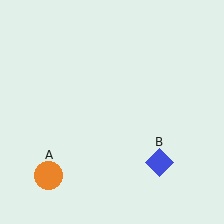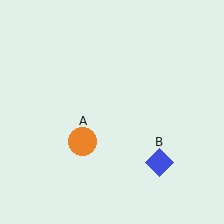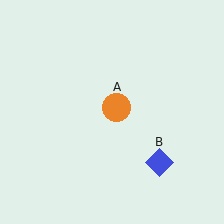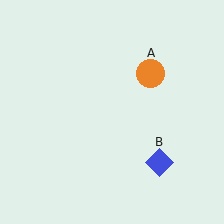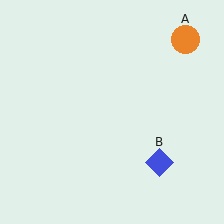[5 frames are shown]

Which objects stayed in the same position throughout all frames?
Blue diamond (object B) remained stationary.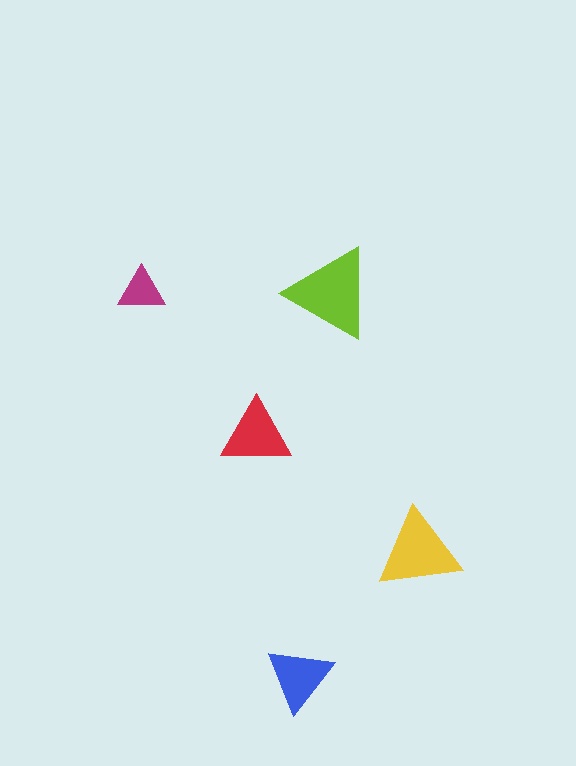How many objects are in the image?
There are 5 objects in the image.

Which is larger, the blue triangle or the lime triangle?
The lime one.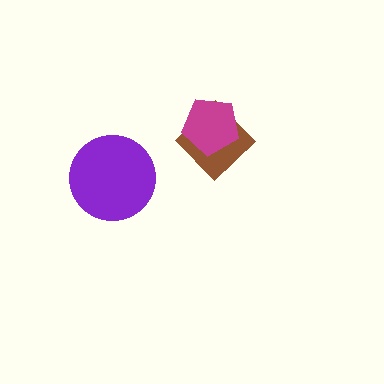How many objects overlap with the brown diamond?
1 object overlaps with the brown diamond.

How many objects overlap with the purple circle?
0 objects overlap with the purple circle.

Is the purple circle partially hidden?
No, no other shape covers it.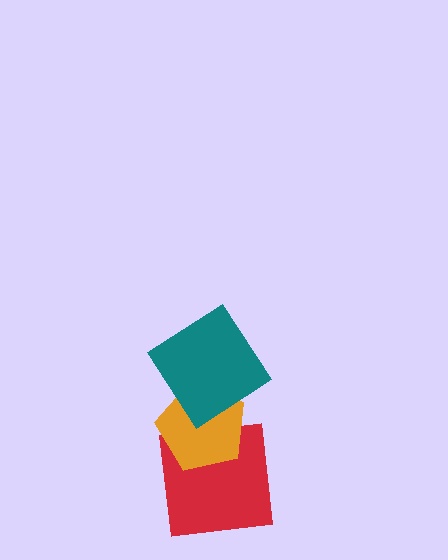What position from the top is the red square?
The red square is 3rd from the top.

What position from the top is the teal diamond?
The teal diamond is 1st from the top.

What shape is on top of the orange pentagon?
The teal diamond is on top of the orange pentagon.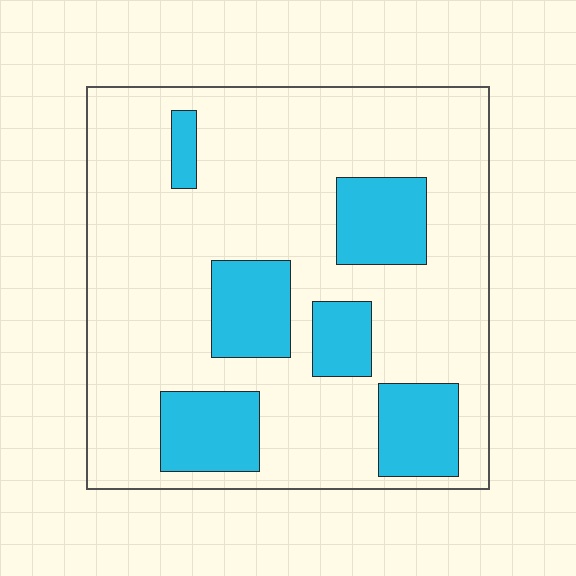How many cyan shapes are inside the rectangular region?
6.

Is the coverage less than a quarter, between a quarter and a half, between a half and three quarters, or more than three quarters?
Less than a quarter.